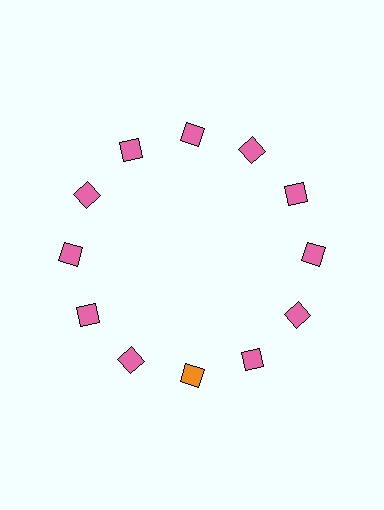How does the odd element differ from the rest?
It has a different color: orange instead of pink.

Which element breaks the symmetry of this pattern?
The orange diamond at roughly the 6 o'clock position breaks the symmetry. All other shapes are pink diamonds.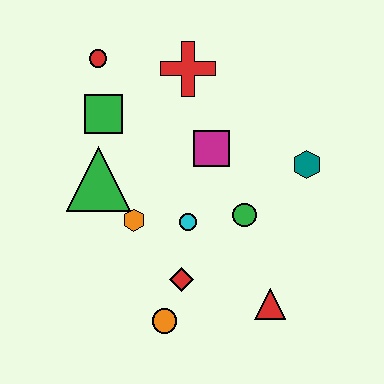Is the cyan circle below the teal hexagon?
Yes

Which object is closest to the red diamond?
The orange circle is closest to the red diamond.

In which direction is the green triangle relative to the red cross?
The green triangle is below the red cross.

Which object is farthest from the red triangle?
The red circle is farthest from the red triangle.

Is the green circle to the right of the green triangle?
Yes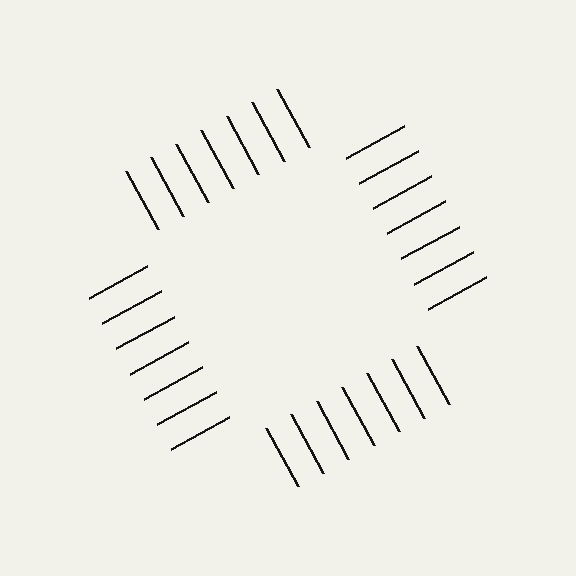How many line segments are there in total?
28 — 7 along each of the 4 edges.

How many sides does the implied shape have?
4 sides — the line-ends trace a square.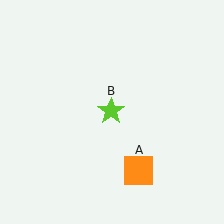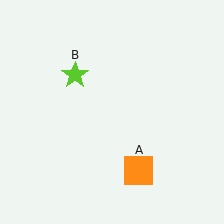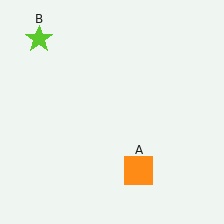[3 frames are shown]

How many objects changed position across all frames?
1 object changed position: lime star (object B).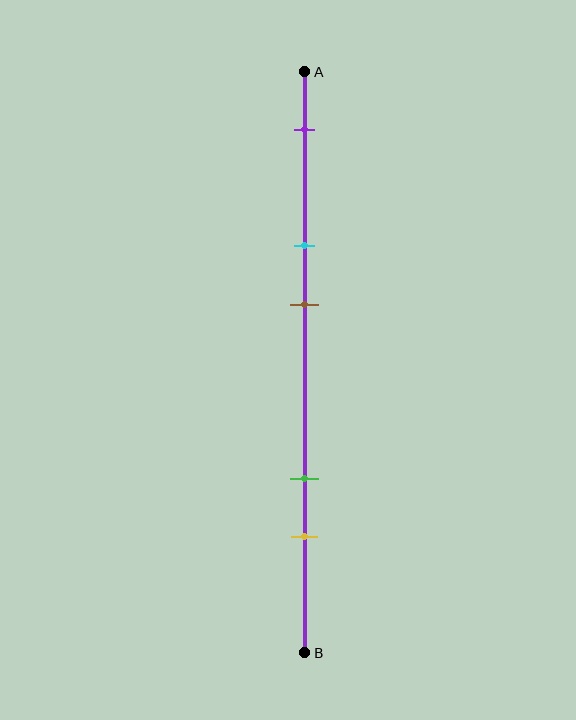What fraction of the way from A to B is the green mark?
The green mark is approximately 70% (0.7) of the way from A to B.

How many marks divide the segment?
There are 5 marks dividing the segment.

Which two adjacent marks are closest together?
The cyan and brown marks are the closest adjacent pair.